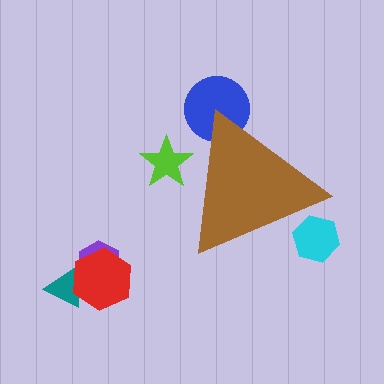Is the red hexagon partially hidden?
No, the red hexagon is fully visible.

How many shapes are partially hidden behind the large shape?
3 shapes are partially hidden.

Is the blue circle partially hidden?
Yes, the blue circle is partially hidden behind the brown triangle.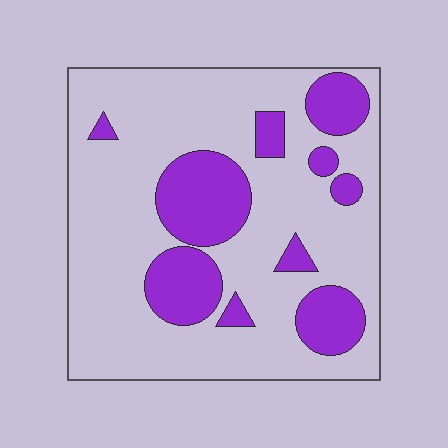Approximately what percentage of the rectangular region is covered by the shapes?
Approximately 25%.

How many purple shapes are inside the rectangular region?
10.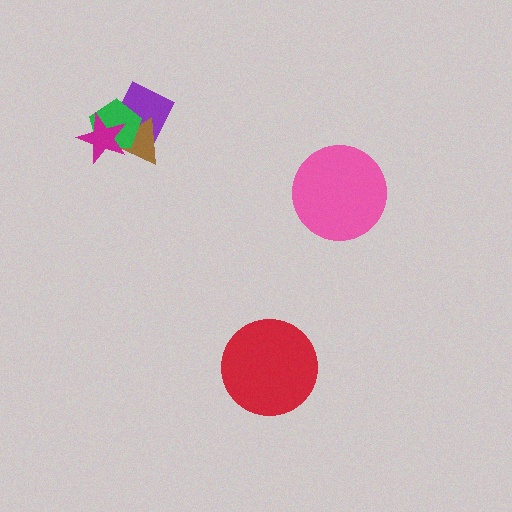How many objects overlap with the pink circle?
0 objects overlap with the pink circle.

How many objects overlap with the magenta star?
3 objects overlap with the magenta star.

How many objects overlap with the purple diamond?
3 objects overlap with the purple diamond.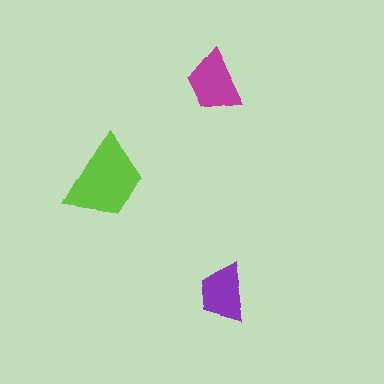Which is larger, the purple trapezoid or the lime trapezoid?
The lime one.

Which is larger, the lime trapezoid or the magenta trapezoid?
The lime one.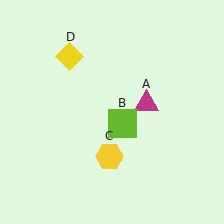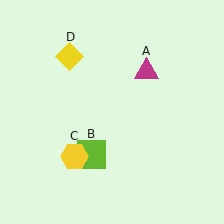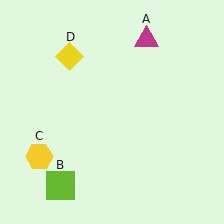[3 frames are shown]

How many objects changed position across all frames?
3 objects changed position: magenta triangle (object A), lime square (object B), yellow hexagon (object C).